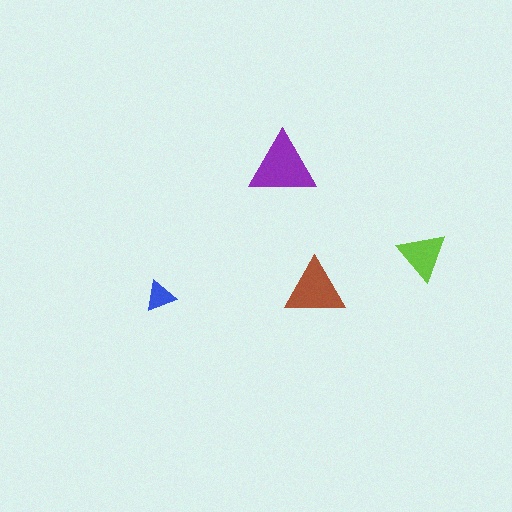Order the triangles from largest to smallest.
the purple one, the brown one, the lime one, the blue one.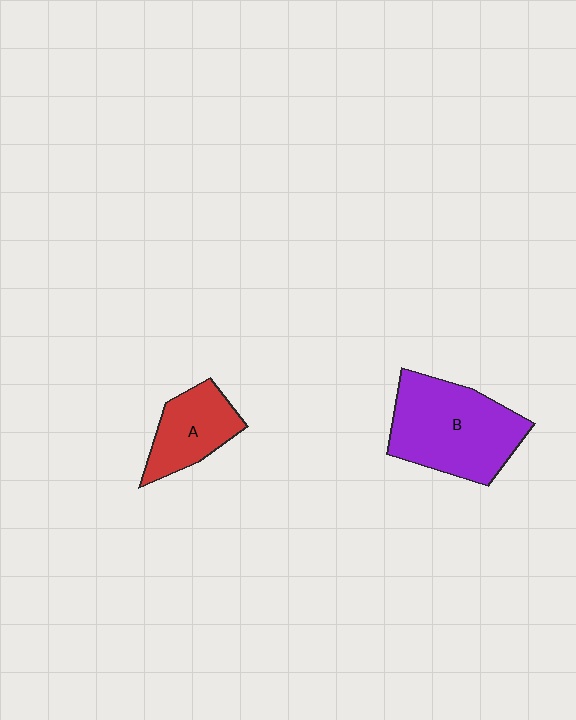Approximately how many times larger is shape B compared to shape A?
Approximately 1.8 times.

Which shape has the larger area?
Shape B (purple).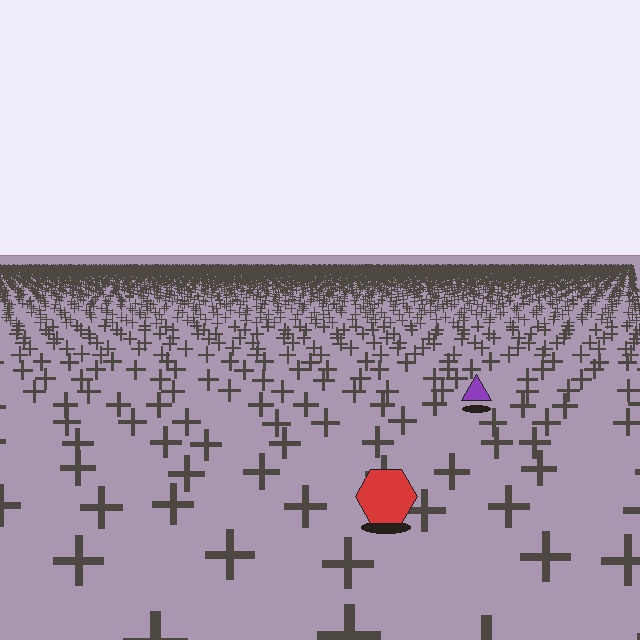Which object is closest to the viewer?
The red hexagon is closest. The texture marks near it are larger and more spread out.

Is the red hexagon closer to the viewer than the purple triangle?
Yes. The red hexagon is closer — you can tell from the texture gradient: the ground texture is coarser near it.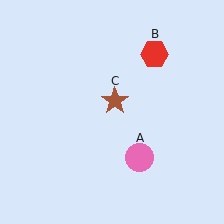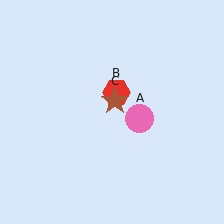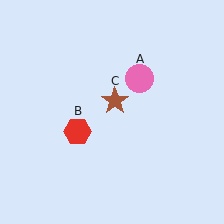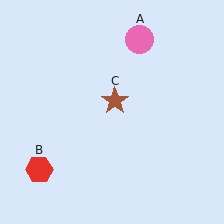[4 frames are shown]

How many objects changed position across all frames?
2 objects changed position: pink circle (object A), red hexagon (object B).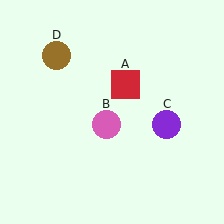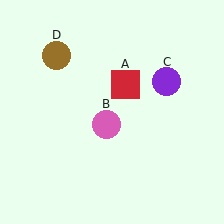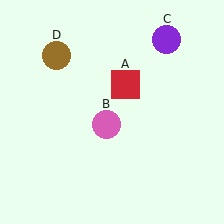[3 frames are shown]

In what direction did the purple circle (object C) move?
The purple circle (object C) moved up.